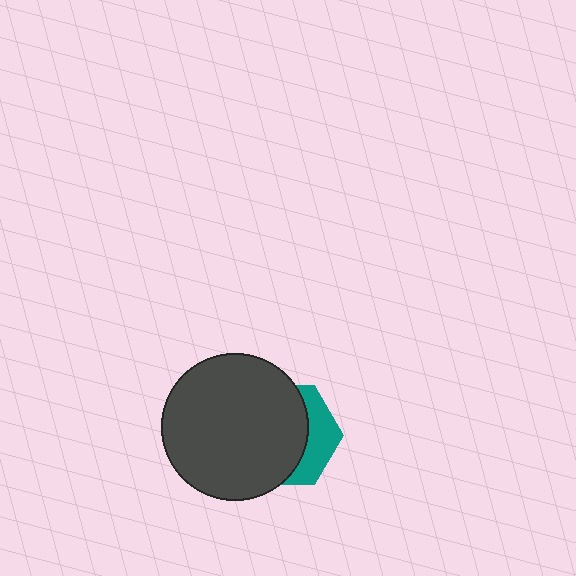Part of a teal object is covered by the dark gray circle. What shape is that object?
It is a hexagon.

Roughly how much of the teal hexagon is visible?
A small part of it is visible (roughly 31%).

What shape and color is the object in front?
The object in front is a dark gray circle.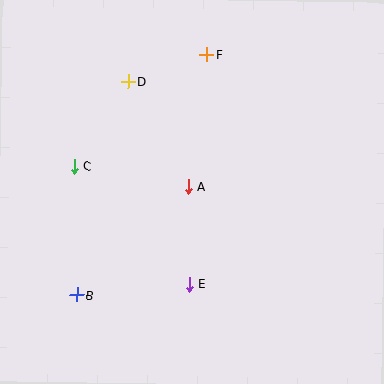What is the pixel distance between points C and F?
The distance between C and F is 173 pixels.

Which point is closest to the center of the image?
Point A at (188, 187) is closest to the center.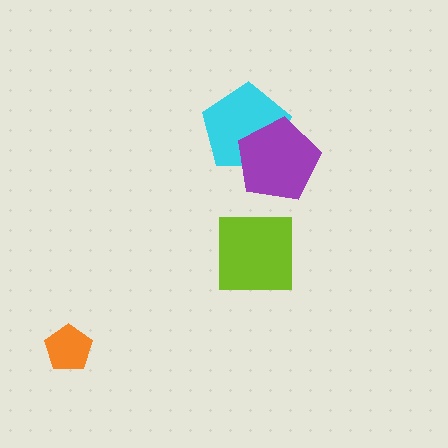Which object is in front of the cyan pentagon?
The purple pentagon is in front of the cyan pentagon.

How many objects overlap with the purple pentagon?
1 object overlaps with the purple pentagon.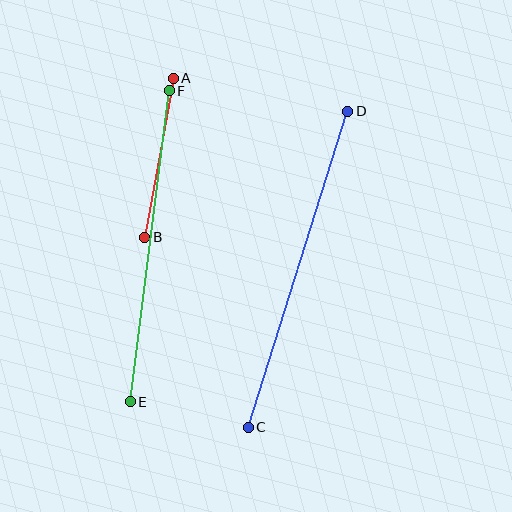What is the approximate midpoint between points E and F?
The midpoint is at approximately (150, 246) pixels.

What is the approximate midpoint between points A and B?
The midpoint is at approximately (159, 158) pixels.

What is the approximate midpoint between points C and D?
The midpoint is at approximately (298, 269) pixels.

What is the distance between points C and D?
The distance is approximately 332 pixels.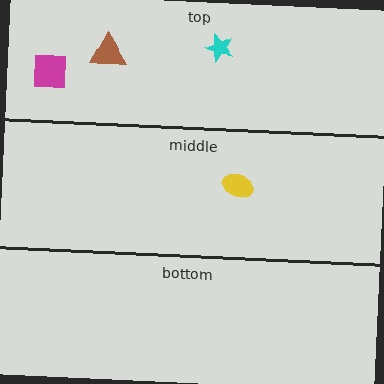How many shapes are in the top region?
3.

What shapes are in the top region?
The brown triangle, the cyan star, the magenta square.